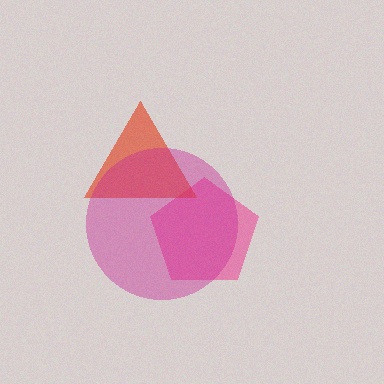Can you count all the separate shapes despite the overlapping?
Yes, there are 3 separate shapes.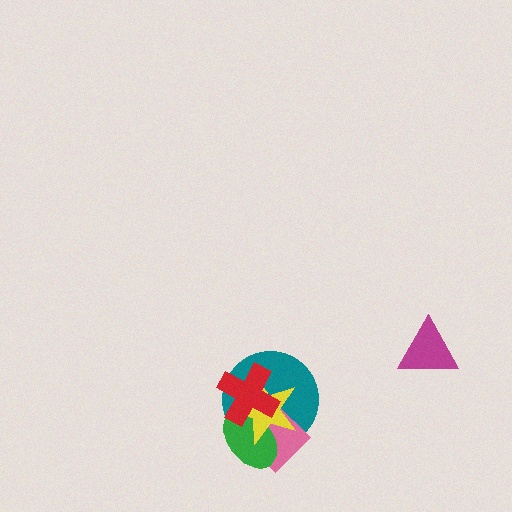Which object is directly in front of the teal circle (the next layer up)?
The pink diamond is directly in front of the teal circle.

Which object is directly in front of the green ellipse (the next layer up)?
The yellow star is directly in front of the green ellipse.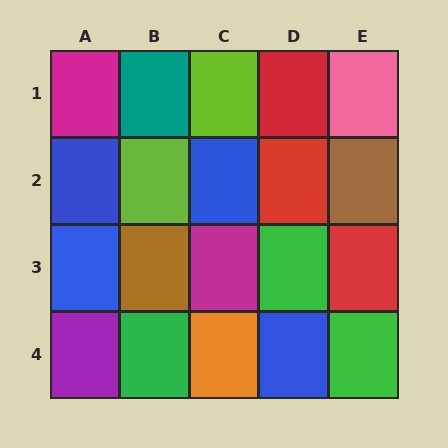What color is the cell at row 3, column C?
Magenta.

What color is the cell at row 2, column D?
Red.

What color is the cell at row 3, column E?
Red.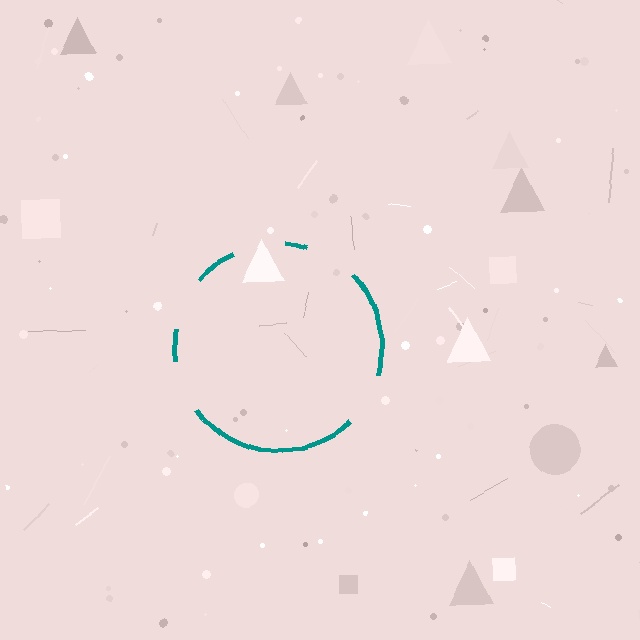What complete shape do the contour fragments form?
The contour fragments form a circle.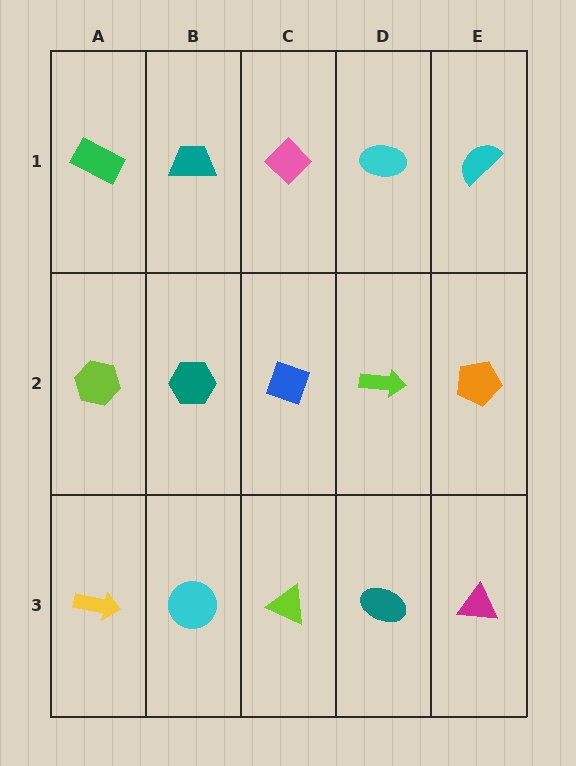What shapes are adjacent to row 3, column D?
A lime arrow (row 2, column D), a lime triangle (row 3, column C), a magenta triangle (row 3, column E).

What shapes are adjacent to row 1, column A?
A lime hexagon (row 2, column A), a teal trapezoid (row 1, column B).